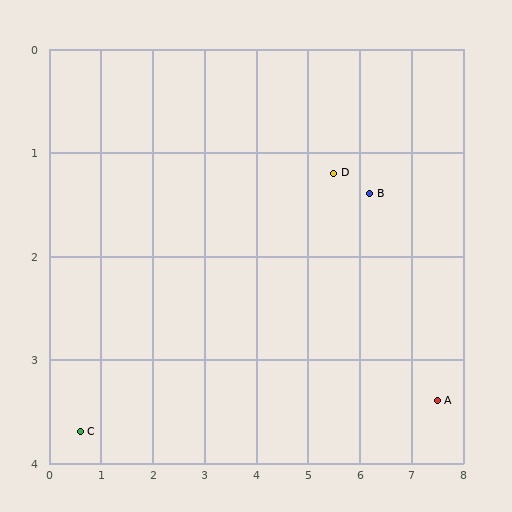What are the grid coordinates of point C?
Point C is at approximately (0.6, 3.7).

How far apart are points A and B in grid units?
Points A and B are about 2.4 grid units apart.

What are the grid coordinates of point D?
Point D is at approximately (5.5, 1.2).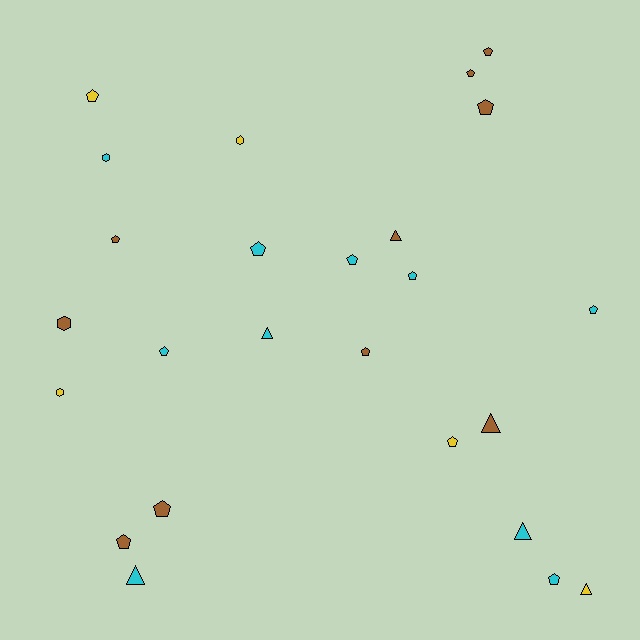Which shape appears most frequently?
Pentagon, with 15 objects.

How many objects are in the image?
There are 25 objects.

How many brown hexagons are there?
There is 1 brown hexagon.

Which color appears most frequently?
Cyan, with 10 objects.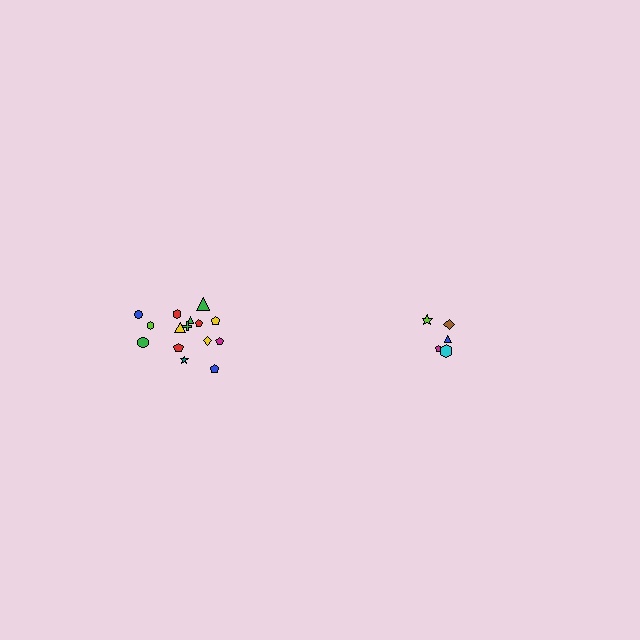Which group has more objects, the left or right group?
The left group.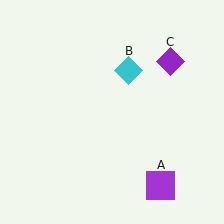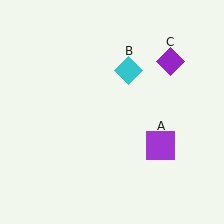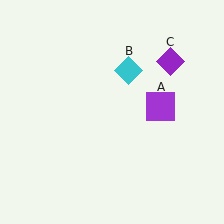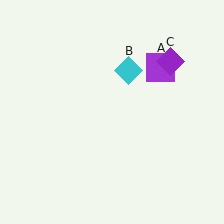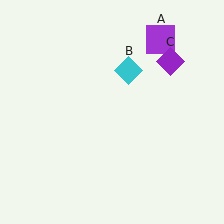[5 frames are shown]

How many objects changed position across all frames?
1 object changed position: purple square (object A).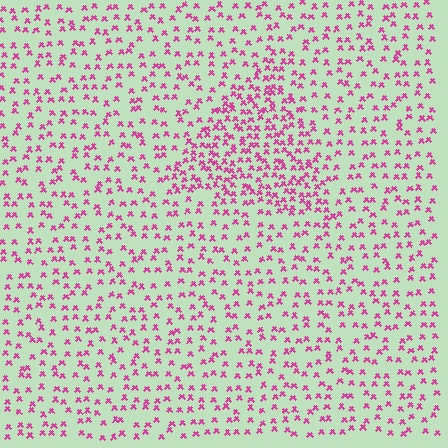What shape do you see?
I see a triangle.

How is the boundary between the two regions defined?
The boundary is defined by a change in element density (approximately 2.0x ratio). All elements are the same color, size, and shape.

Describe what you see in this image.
The image contains small magenta elements arranged at two different densities. A triangle-shaped region is visible where the elements are more densely packed than the surrounding area.